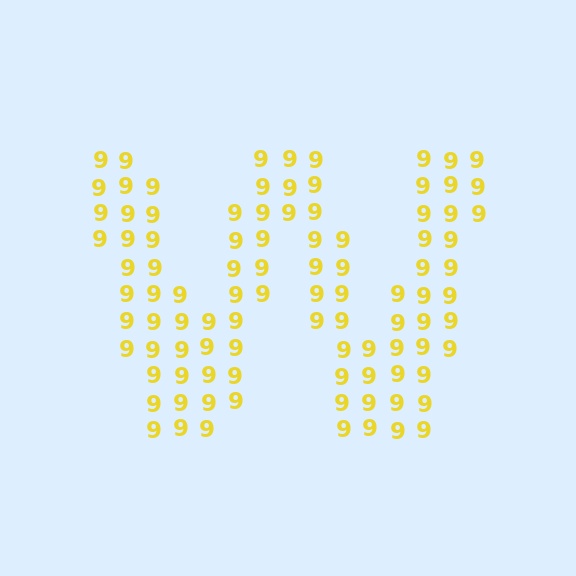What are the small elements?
The small elements are digit 9's.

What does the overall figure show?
The overall figure shows the letter W.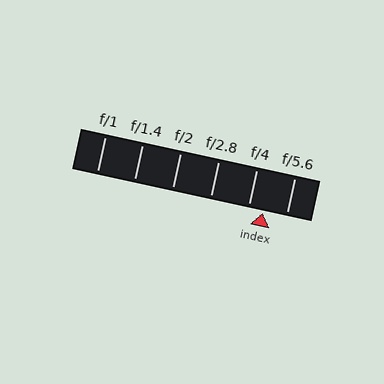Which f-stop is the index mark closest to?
The index mark is closest to f/4.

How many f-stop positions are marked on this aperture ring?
There are 6 f-stop positions marked.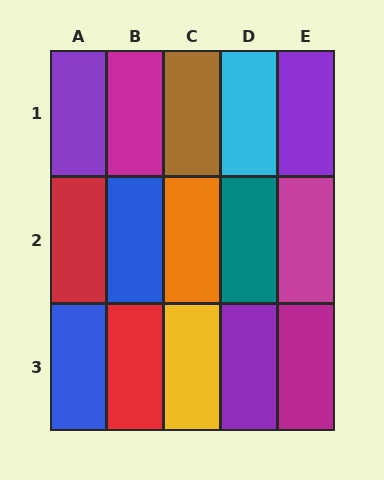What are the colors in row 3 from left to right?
Blue, red, yellow, purple, magenta.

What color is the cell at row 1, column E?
Purple.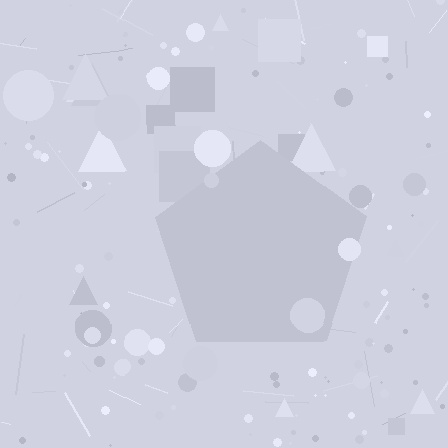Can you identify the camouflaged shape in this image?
The camouflaged shape is a pentagon.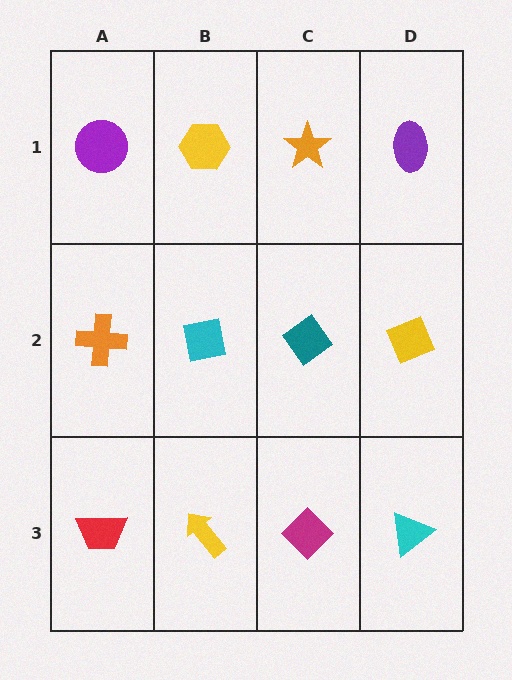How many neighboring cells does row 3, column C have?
3.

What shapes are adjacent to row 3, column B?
A cyan square (row 2, column B), a red trapezoid (row 3, column A), a magenta diamond (row 3, column C).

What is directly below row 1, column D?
A yellow diamond.